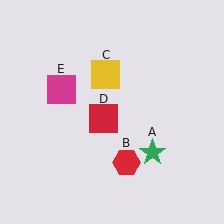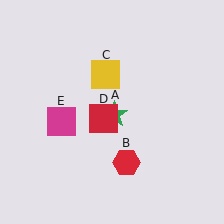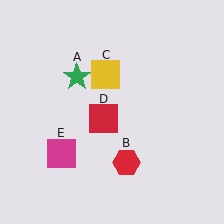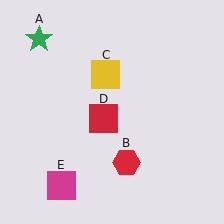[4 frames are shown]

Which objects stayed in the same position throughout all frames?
Red hexagon (object B) and yellow square (object C) and red square (object D) remained stationary.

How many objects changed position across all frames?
2 objects changed position: green star (object A), magenta square (object E).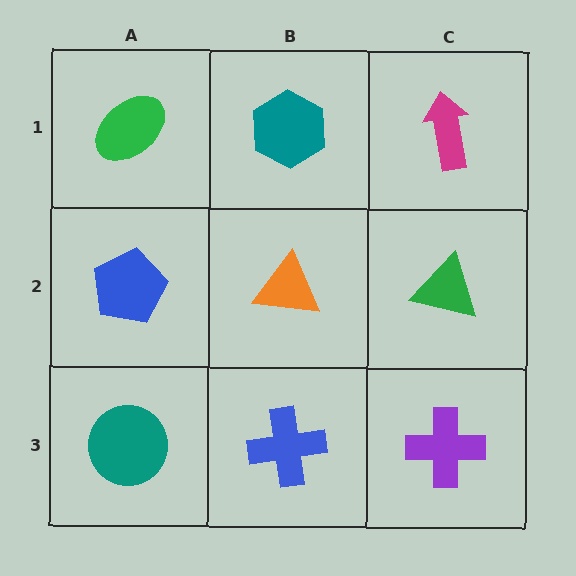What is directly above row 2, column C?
A magenta arrow.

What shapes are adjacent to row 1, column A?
A blue pentagon (row 2, column A), a teal hexagon (row 1, column B).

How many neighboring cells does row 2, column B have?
4.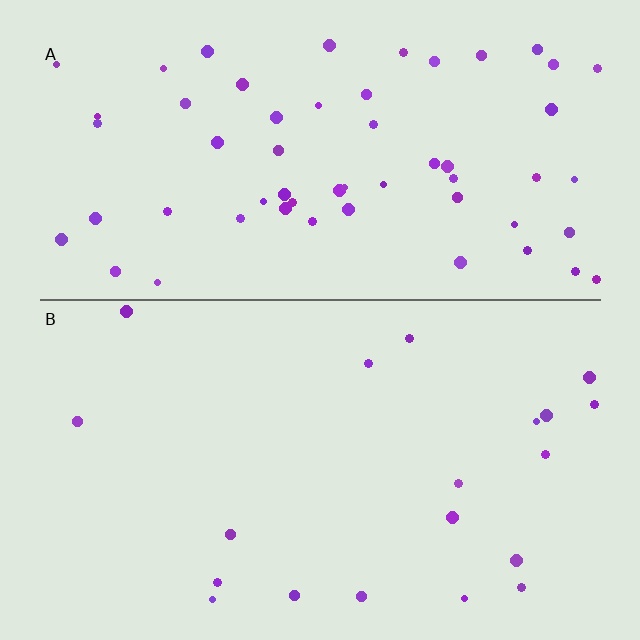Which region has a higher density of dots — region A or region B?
A (the top).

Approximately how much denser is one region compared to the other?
Approximately 3.0× — region A over region B.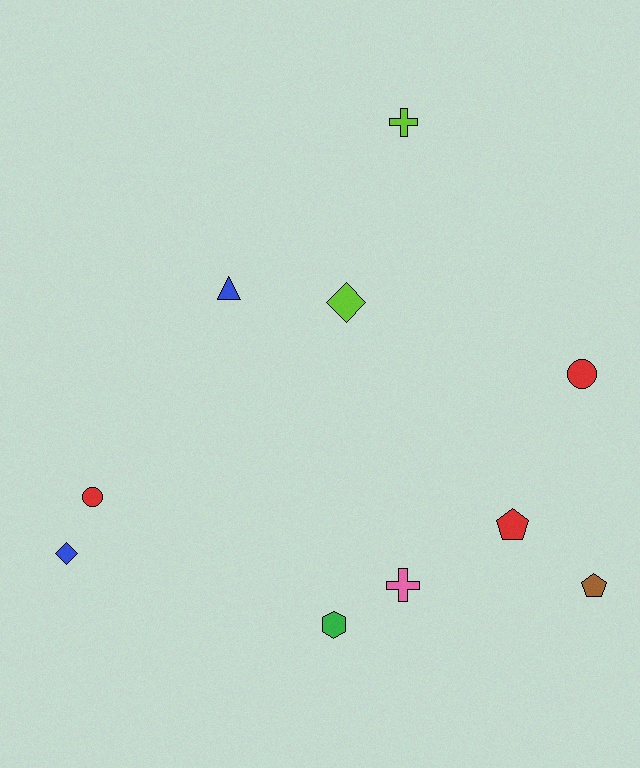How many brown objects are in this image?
There is 1 brown object.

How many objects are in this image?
There are 10 objects.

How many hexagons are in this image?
There is 1 hexagon.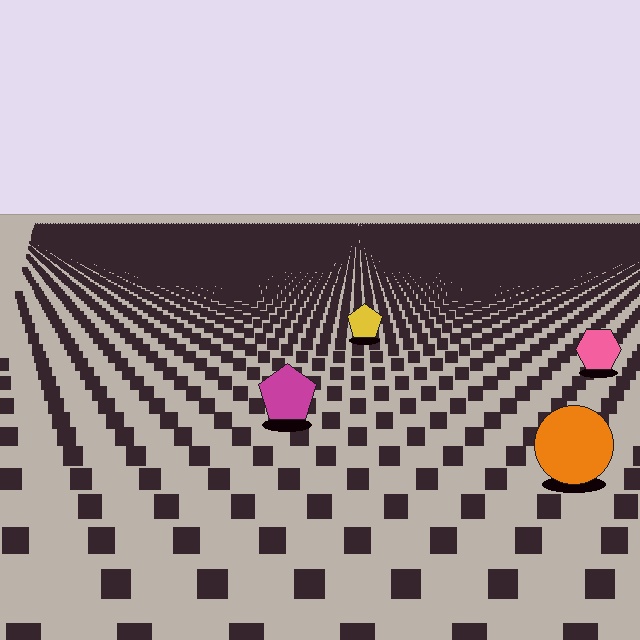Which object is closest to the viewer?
The orange circle is closest. The texture marks near it are larger and more spread out.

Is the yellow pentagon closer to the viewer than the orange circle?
No. The orange circle is closer — you can tell from the texture gradient: the ground texture is coarser near it.